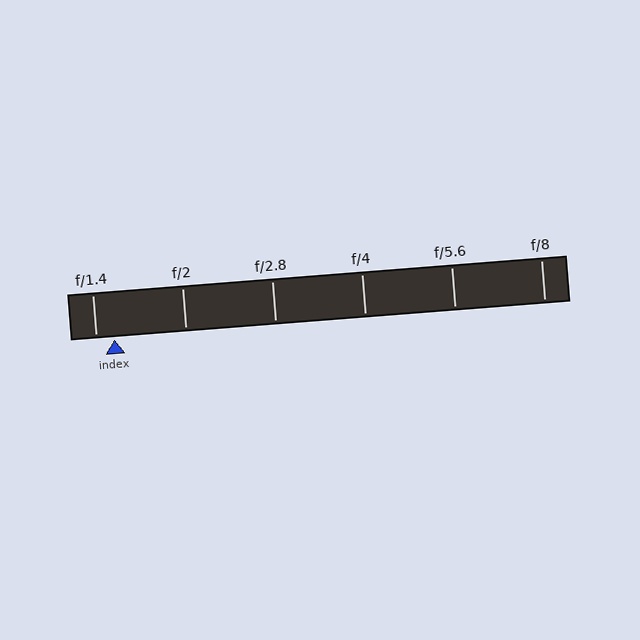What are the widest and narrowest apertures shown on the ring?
The widest aperture shown is f/1.4 and the narrowest is f/8.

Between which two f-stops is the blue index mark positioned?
The index mark is between f/1.4 and f/2.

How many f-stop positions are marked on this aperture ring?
There are 6 f-stop positions marked.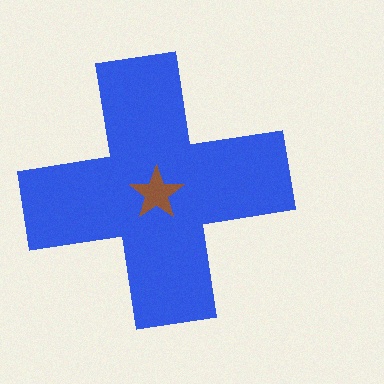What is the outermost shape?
The blue cross.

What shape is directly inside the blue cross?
The brown star.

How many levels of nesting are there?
2.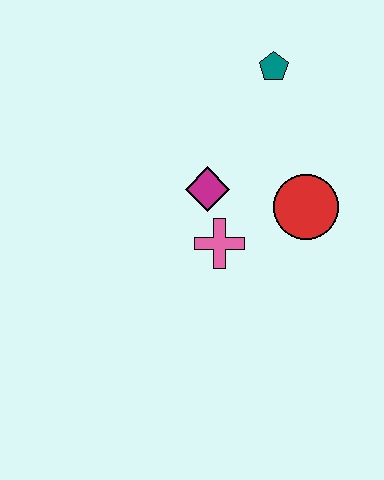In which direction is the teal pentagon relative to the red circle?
The teal pentagon is above the red circle.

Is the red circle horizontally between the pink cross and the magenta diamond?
No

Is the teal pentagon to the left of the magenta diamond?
No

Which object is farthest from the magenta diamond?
The teal pentagon is farthest from the magenta diamond.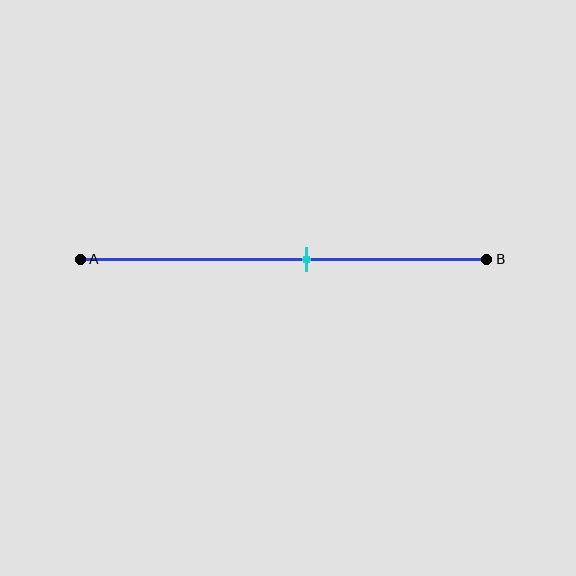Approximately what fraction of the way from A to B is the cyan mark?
The cyan mark is approximately 55% of the way from A to B.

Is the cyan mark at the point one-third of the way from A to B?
No, the mark is at about 55% from A, not at the 33% one-third point.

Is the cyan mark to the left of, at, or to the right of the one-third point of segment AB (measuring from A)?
The cyan mark is to the right of the one-third point of segment AB.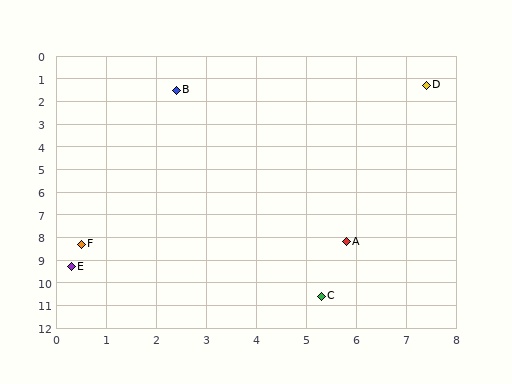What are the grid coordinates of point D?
Point D is at approximately (7.4, 1.3).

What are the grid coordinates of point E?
Point E is at approximately (0.3, 9.3).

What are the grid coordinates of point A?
Point A is at approximately (5.8, 8.2).